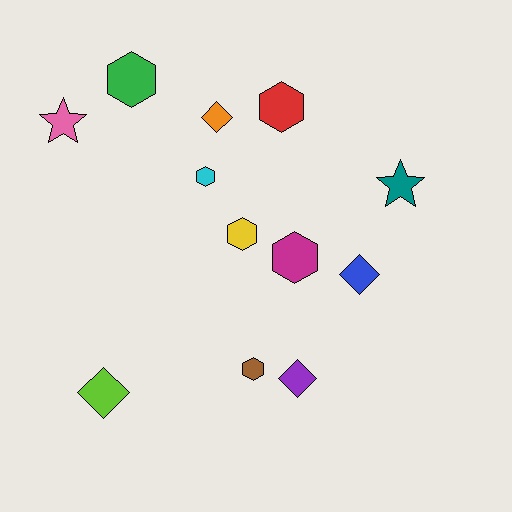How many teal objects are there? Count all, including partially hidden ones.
There is 1 teal object.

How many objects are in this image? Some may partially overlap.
There are 12 objects.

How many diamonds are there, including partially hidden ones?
There are 4 diamonds.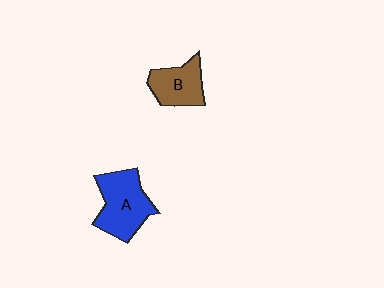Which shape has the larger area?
Shape A (blue).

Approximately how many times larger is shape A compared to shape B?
Approximately 1.4 times.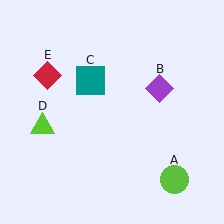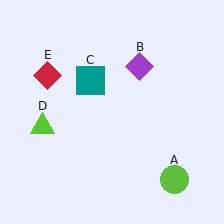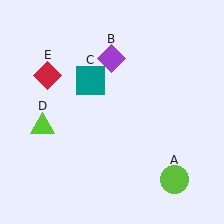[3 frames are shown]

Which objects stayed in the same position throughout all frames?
Lime circle (object A) and teal square (object C) and lime triangle (object D) and red diamond (object E) remained stationary.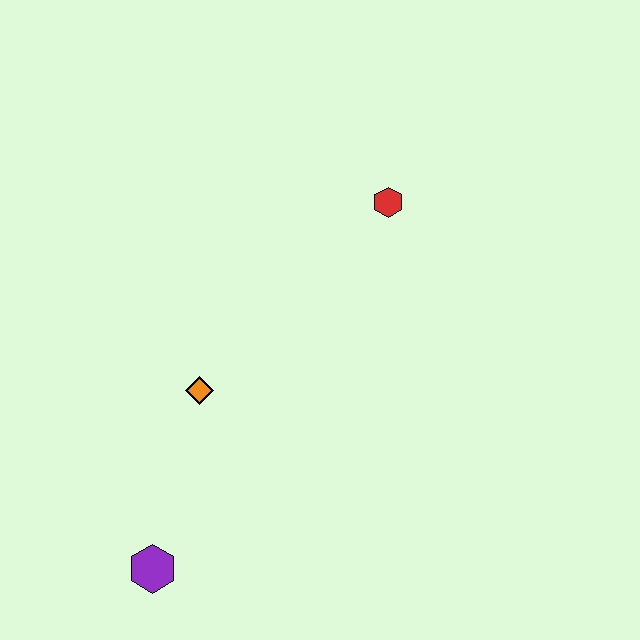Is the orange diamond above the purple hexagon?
Yes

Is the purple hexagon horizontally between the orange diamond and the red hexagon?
No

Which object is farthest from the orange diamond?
The red hexagon is farthest from the orange diamond.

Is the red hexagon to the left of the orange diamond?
No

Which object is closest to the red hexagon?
The orange diamond is closest to the red hexagon.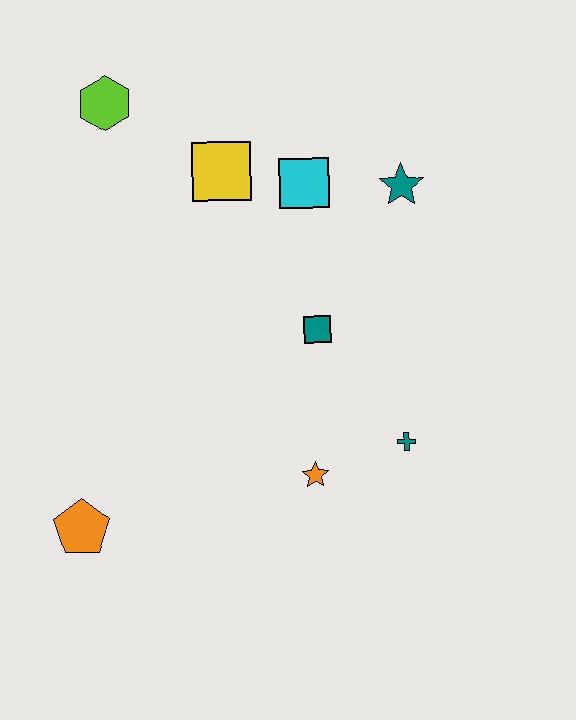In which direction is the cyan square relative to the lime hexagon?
The cyan square is to the right of the lime hexagon.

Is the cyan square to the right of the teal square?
No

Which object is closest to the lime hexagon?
The yellow square is closest to the lime hexagon.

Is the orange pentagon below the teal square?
Yes